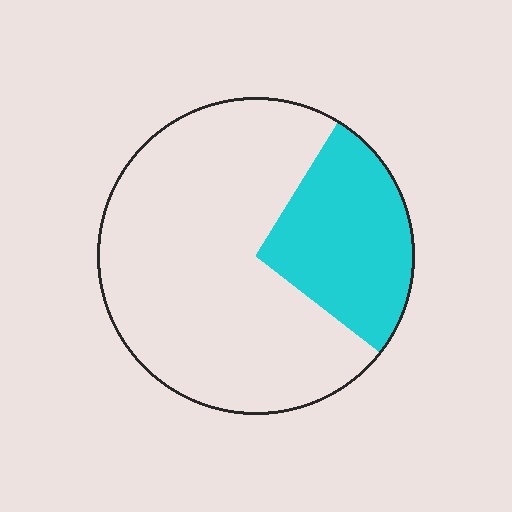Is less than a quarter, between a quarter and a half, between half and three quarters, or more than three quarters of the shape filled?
Between a quarter and a half.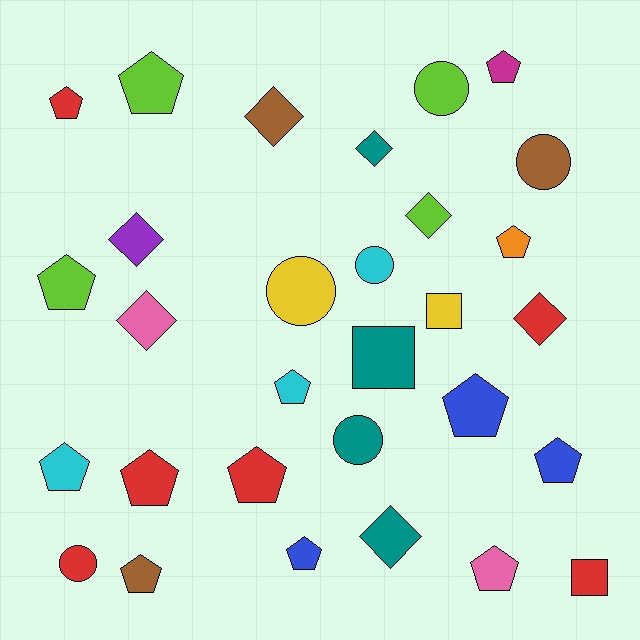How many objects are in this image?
There are 30 objects.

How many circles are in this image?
There are 6 circles.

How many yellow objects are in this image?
There are 2 yellow objects.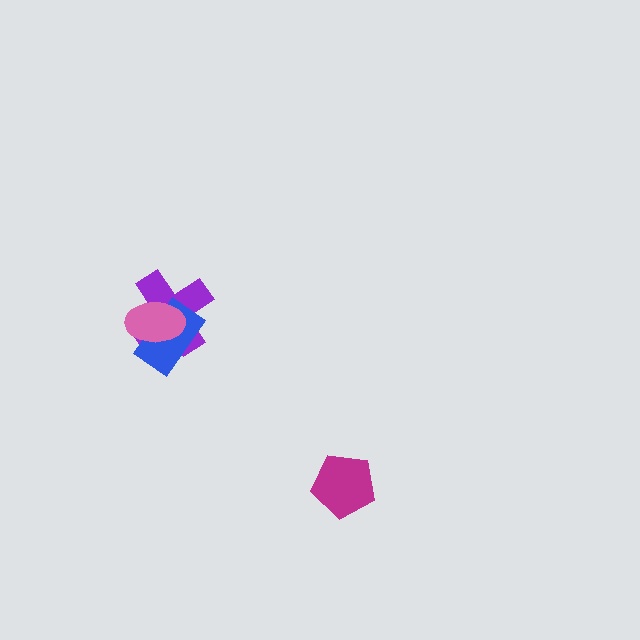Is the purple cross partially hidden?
Yes, it is partially covered by another shape.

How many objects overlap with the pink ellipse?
2 objects overlap with the pink ellipse.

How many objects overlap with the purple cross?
2 objects overlap with the purple cross.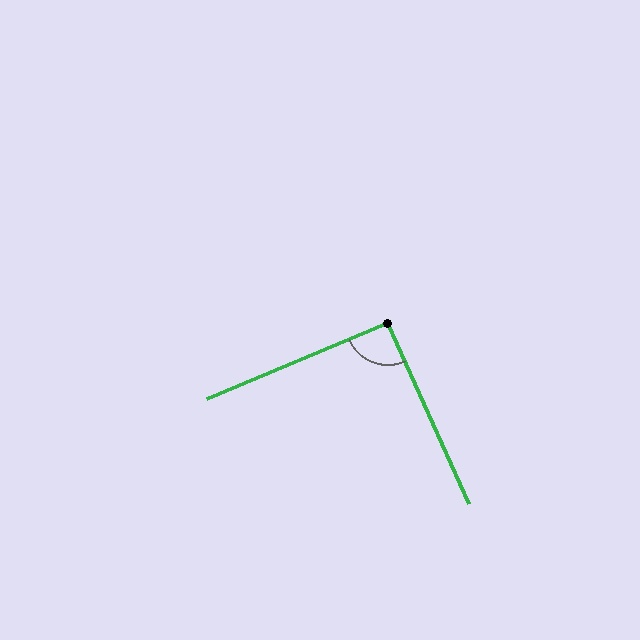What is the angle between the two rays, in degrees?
Approximately 92 degrees.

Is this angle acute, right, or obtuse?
It is approximately a right angle.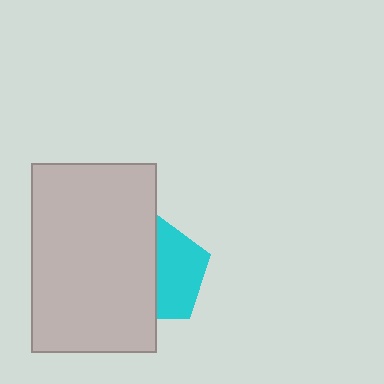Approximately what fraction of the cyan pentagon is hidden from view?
Roughly 52% of the cyan pentagon is hidden behind the light gray rectangle.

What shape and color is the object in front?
The object in front is a light gray rectangle.